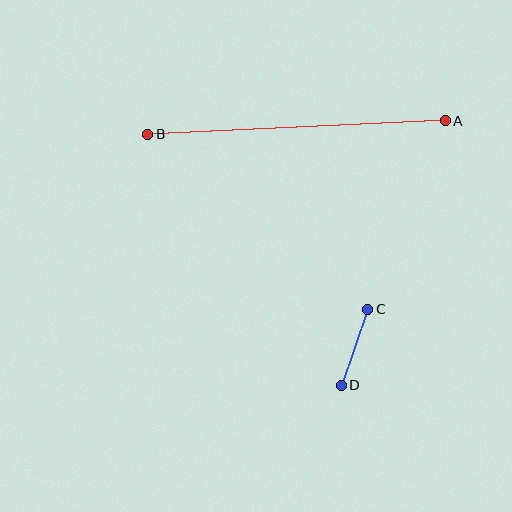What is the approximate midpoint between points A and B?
The midpoint is at approximately (296, 128) pixels.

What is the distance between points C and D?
The distance is approximately 81 pixels.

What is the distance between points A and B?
The distance is approximately 298 pixels.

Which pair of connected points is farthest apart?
Points A and B are farthest apart.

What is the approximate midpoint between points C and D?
The midpoint is at approximately (354, 347) pixels.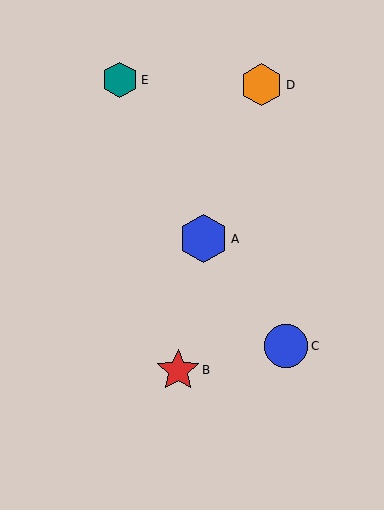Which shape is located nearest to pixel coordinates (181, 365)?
The red star (labeled B) at (178, 370) is nearest to that location.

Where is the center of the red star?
The center of the red star is at (178, 370).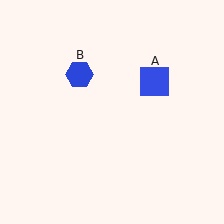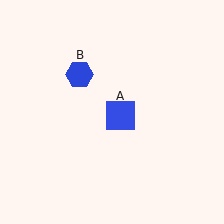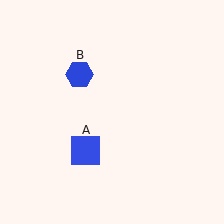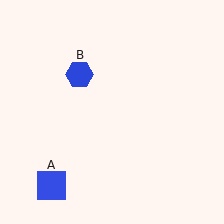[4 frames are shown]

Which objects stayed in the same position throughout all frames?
Blue hexagon (object B) remained stationary.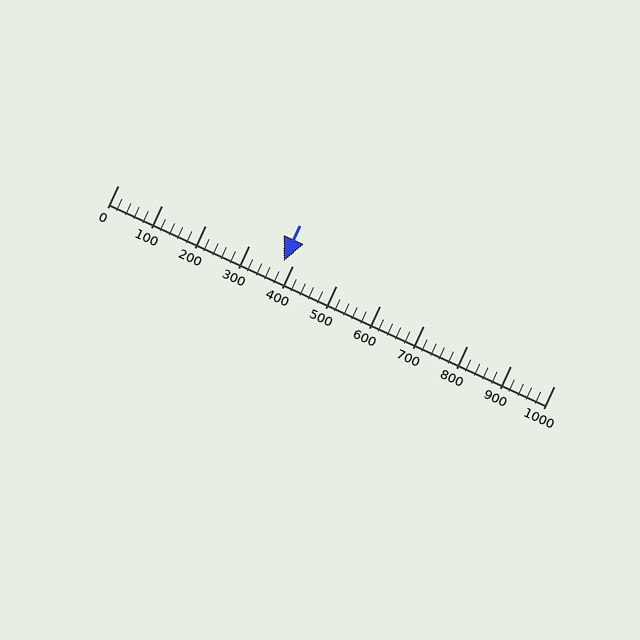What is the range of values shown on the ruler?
The ruler shows values from 0 to 1000.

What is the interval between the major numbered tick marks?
The major tick marks are spaced 100 units apart.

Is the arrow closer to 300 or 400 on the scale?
The arrow is closer to 400.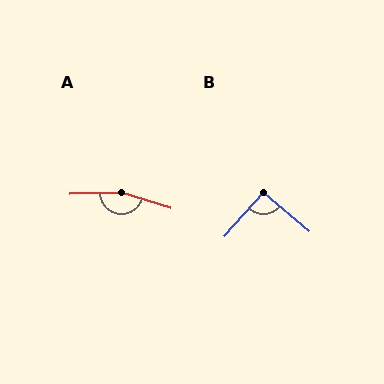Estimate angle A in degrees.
Approximately 162 degrees.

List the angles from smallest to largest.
B (91°), A (162°).